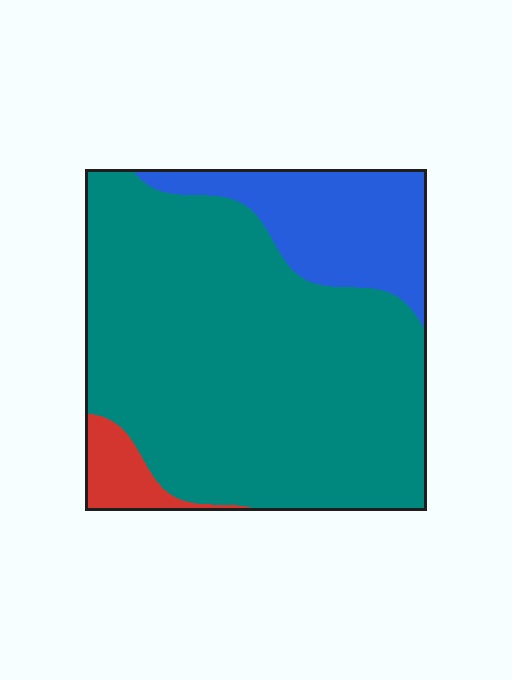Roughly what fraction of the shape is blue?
Blue covers about 20% of the shape.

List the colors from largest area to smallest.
From largest to smallest: teal, blue, red.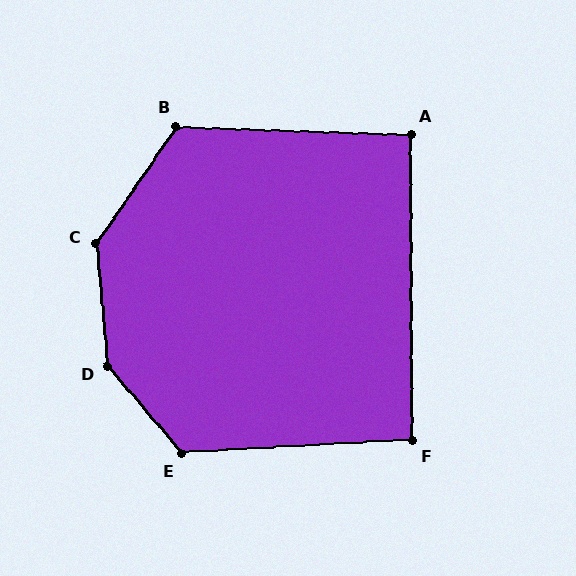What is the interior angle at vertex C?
Approximately 141 degrees (obtuse).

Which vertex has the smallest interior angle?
A, at approximately 92 degrees.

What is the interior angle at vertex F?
Approximately 93 degrees (approximately right).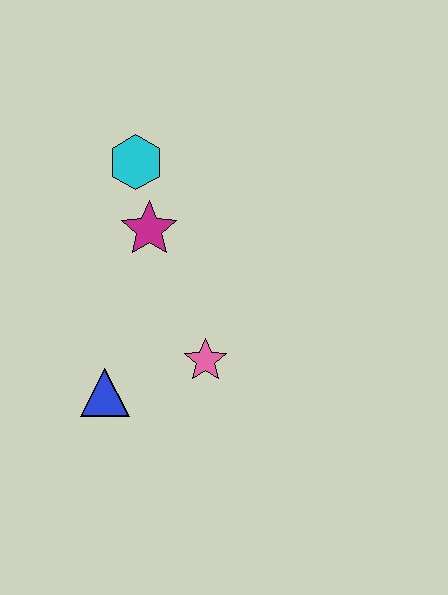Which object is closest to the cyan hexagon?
The magenta star is closest to the cyan hexagon.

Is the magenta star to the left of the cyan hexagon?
No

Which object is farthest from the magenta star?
The blue triangle is farthest from the magenta star.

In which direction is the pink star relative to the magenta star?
The pink star is below the magenta star.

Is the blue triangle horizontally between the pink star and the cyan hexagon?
No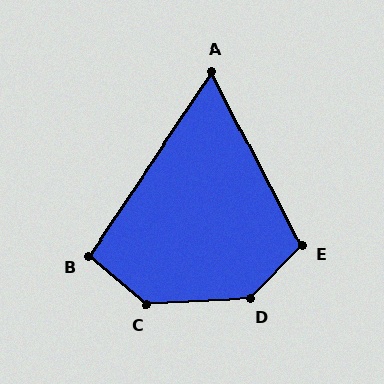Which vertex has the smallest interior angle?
A, at approximately 61 degrees.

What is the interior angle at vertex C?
Approximately 137 degrees (obtuse).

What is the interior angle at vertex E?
Approximately 109 degrees (obtuse).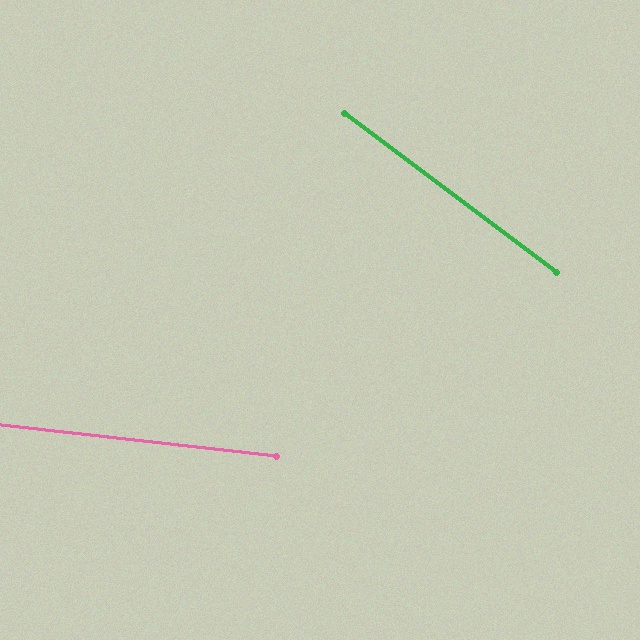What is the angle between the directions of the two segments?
Approximately 31 degrees.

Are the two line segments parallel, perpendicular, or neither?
Neither parallel nor perpendicular — they differ by about 31°.